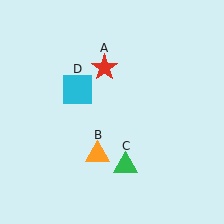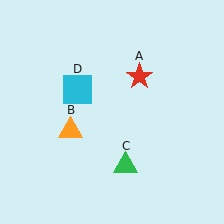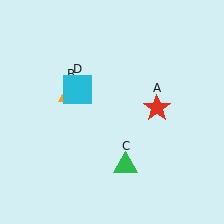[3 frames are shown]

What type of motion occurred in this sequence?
The red star (object A), orange triangle (object B) rotated clockwise around the center of the scene.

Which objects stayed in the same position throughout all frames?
Green triangle (object C) and cyan square (object D) remained stationary.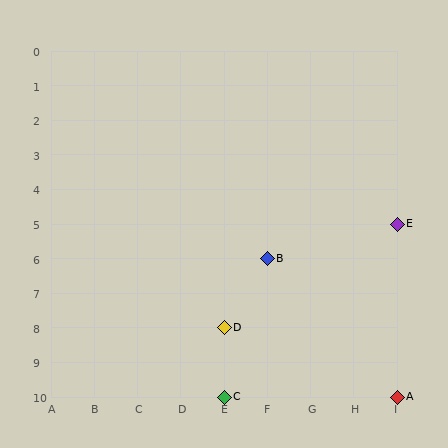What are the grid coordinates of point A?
Point A is at grid coordinates (I, 10).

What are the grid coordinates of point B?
Point B is at grid coordinates (F, 6).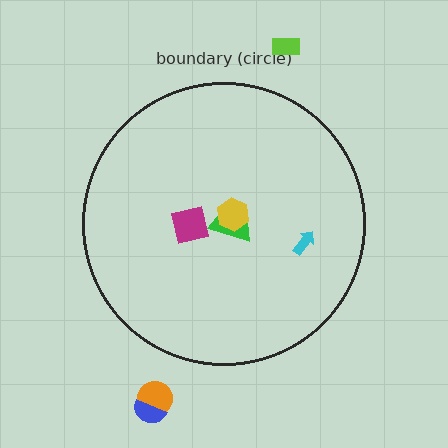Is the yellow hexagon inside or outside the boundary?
Inside.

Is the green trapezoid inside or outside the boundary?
Inside.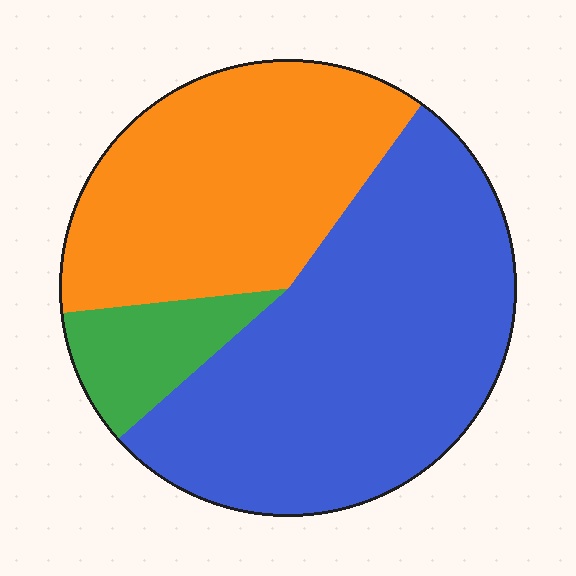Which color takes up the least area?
Green, at roughly 10%.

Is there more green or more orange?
Orange.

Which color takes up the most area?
Blue, at roughly 55%.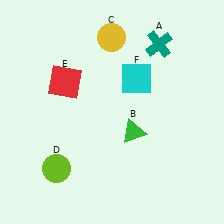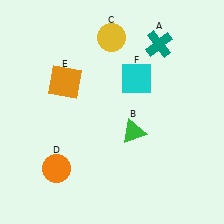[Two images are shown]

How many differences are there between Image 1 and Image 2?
There are 2 differences between the two images.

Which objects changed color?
D changed from lime to orange. E changed from red to orange.